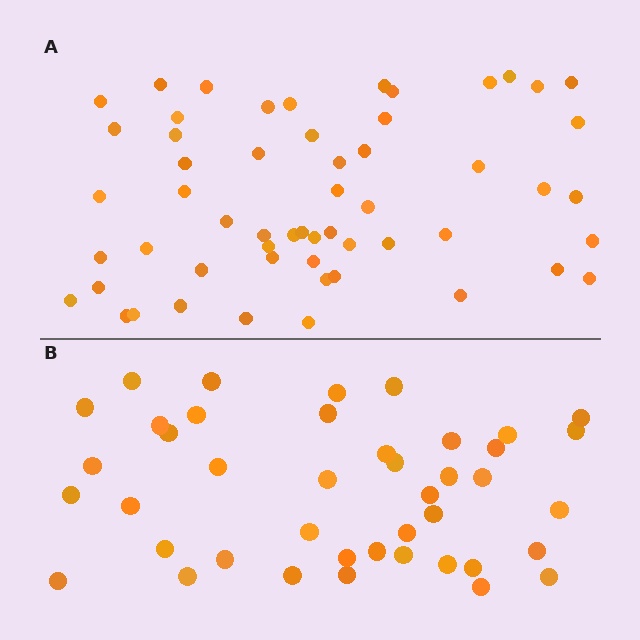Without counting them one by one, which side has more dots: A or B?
Region A (the top region) has more dots.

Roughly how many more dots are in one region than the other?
Region A has approximately 15 more dots than region B.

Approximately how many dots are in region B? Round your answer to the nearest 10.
About 40 dots. (The exact count is 42, which rounds to 40.)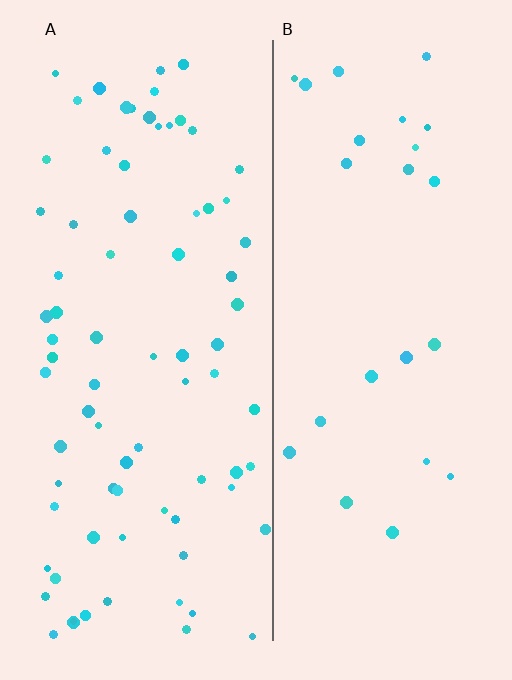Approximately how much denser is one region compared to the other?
Approximately 3.1× — region A over region B.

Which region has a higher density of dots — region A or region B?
A (the left).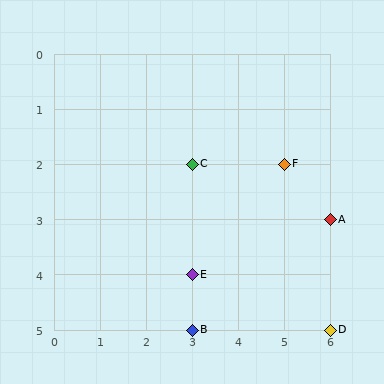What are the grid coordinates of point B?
Point B is at grid coordinates (3, 5).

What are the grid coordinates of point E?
Point E is at grid coordinates (3, 4).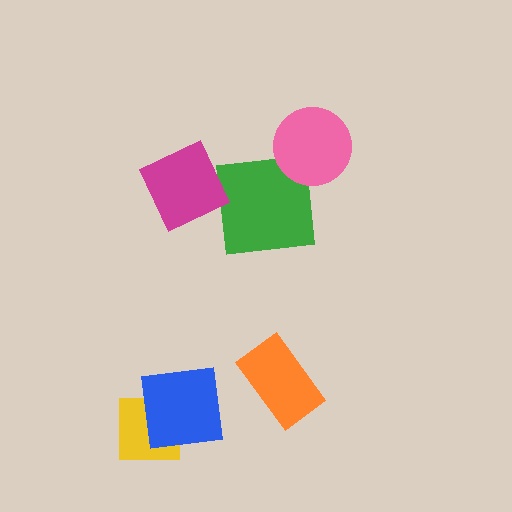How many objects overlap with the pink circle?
1 object overlaps with the pink circle.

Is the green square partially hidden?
Yes, it is partially covered by another shape.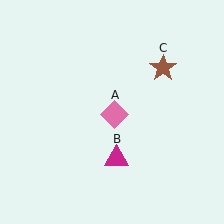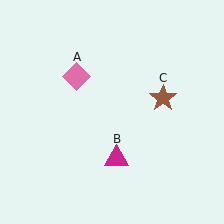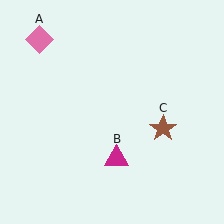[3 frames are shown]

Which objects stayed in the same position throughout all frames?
Magenta triangle (object B) remained stationary.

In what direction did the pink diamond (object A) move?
The pink diamond (object A) moved up and to the left.